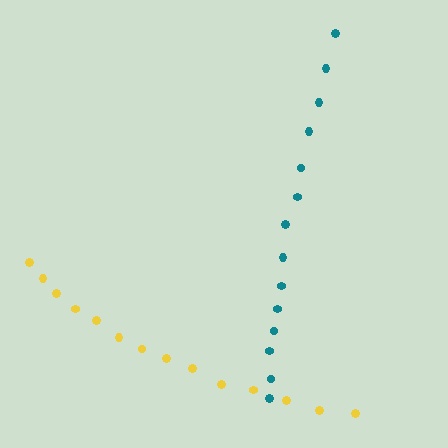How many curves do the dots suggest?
There are 2 distinct paths.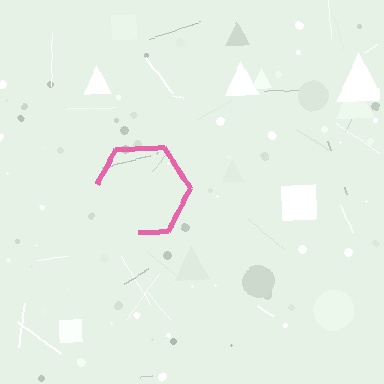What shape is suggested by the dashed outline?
The dashed outline suggests a hexagon.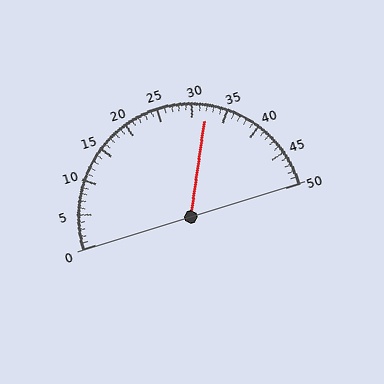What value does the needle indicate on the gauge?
The needle indicates approximately 32.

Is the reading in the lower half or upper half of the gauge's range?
The reading is in the upper half of the range (0 to 50).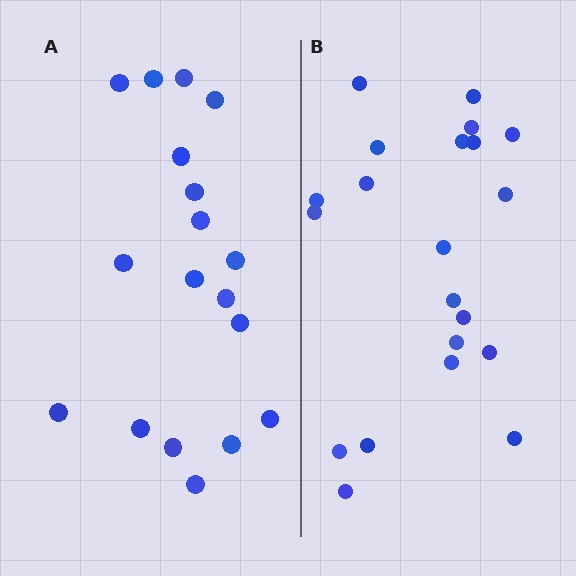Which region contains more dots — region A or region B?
Region B (the right region) has more dots.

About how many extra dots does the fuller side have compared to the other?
Region B has just a few more — roughly 2 or 3 more dots than region A.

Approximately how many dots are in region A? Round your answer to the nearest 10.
About 20 dots. (The exact count is 18, which rounds to 20.)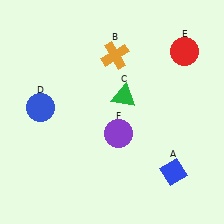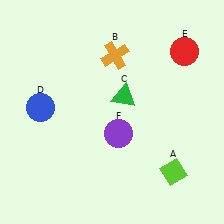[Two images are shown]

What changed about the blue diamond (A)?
In Image 1, A is blue. In Image 2, it changed to lime.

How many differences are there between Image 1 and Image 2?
There is 1 difference between the two images.